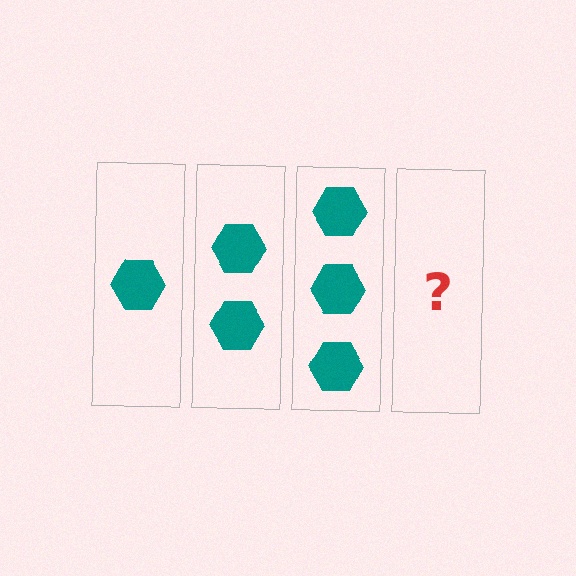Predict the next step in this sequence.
The next step is 4 hexagons.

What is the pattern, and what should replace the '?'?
The pattern is that each step adds one more hexagon. The '?' should be 4 hexagons.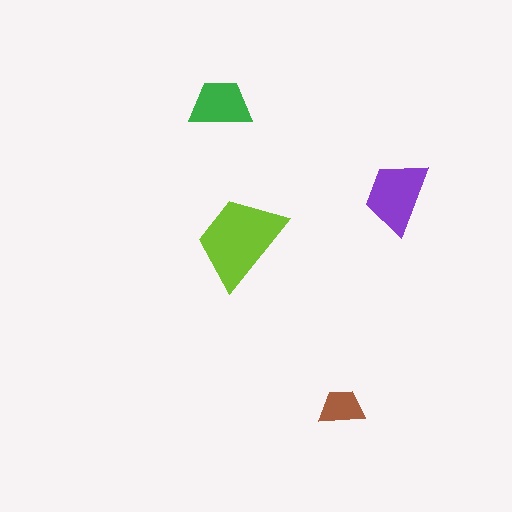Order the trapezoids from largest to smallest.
the lime one, the purple one, the green one, the brown one.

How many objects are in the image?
There are 4 objects in the image.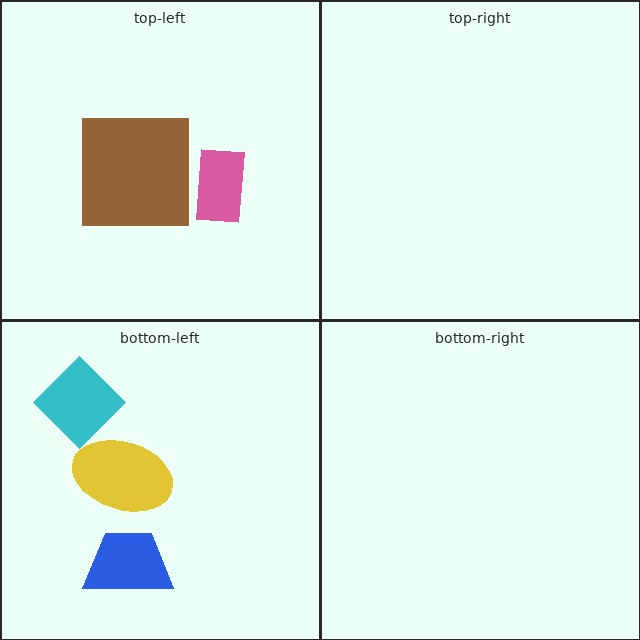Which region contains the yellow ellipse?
The bottom-left region.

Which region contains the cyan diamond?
The bottom-left region.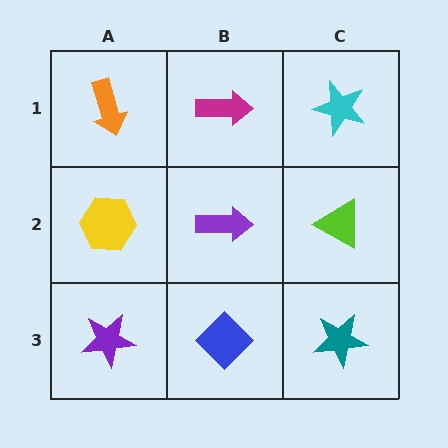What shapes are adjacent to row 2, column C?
A cyan star (row 1, column C), a teal star (row 3, column C), a purple arrow (row 2, column B).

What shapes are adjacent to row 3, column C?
A lime triangle (row 2, column C), a blue diamond (row 3, column B).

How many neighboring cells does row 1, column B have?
3.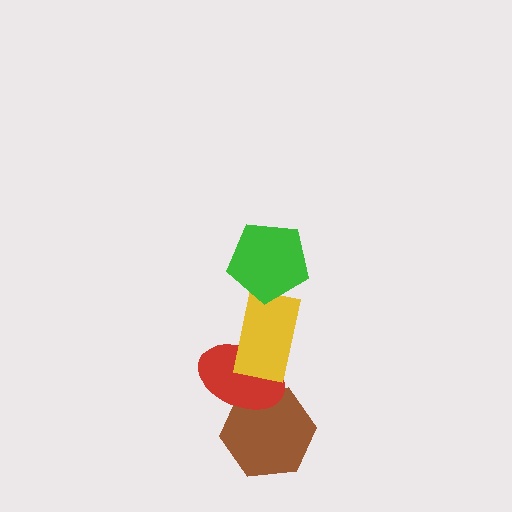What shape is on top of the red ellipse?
The yellow rectangle is on top of the red ellipse.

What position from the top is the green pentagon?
The green pentagon is 1st from the top.